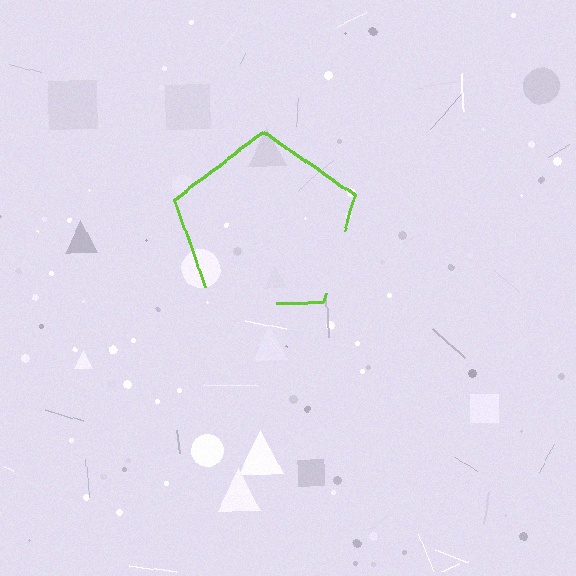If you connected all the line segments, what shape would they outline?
They would outline a pentagon.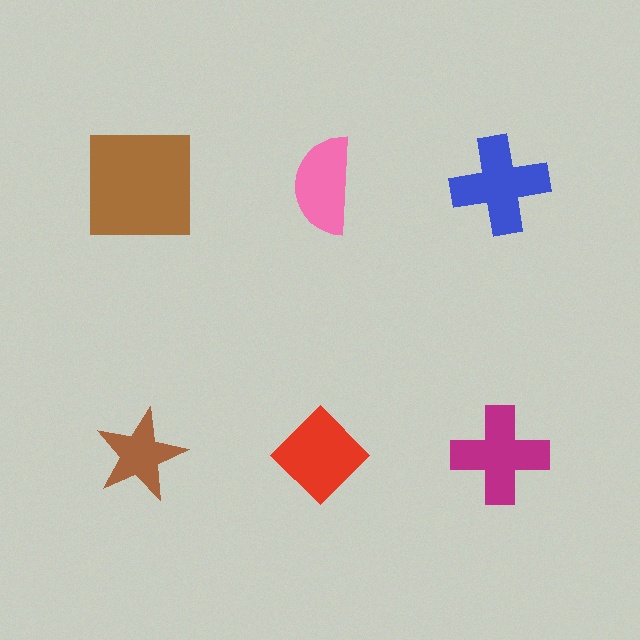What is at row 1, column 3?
A blue cross.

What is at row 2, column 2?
A red diamond.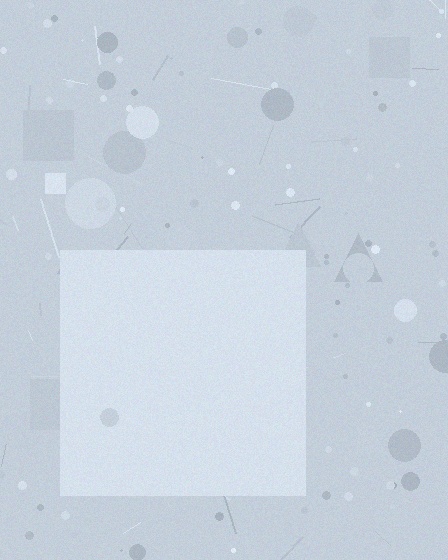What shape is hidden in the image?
A square is hidden in the image.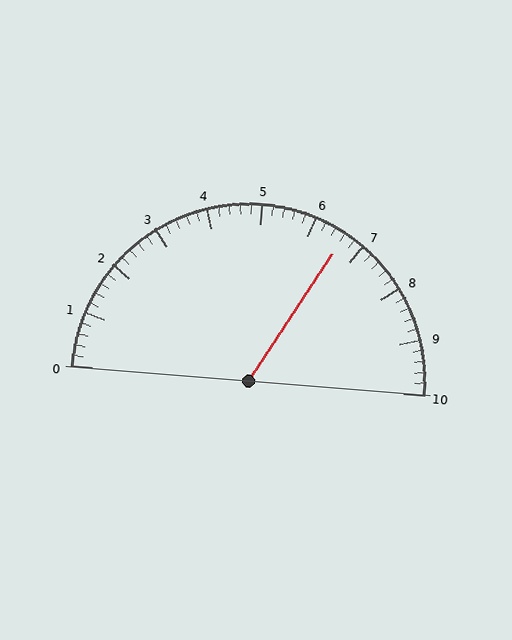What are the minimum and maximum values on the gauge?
The gauge ranges from 0 to 10.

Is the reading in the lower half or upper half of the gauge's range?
The reading is in the upper half of the range (0 to 10).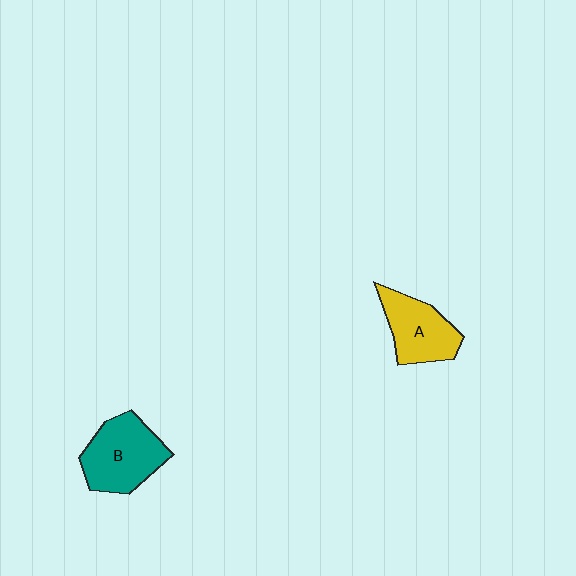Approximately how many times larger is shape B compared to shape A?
Approximately 1.2 times.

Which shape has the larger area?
Shape B (teal).